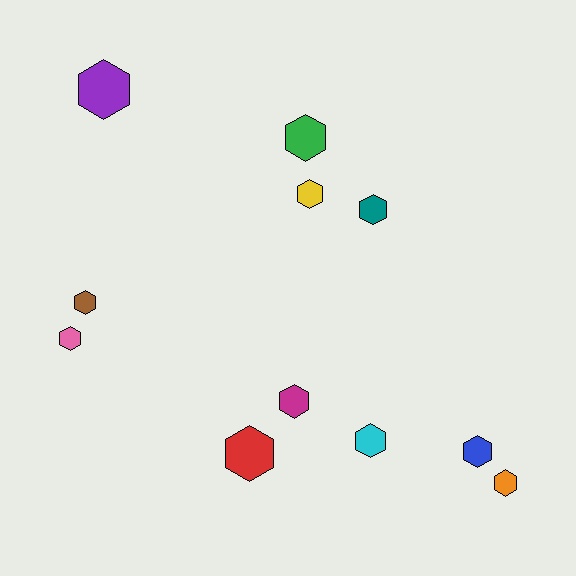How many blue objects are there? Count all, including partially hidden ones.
There is 1 blue object.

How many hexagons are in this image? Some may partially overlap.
There are 11 hexagons.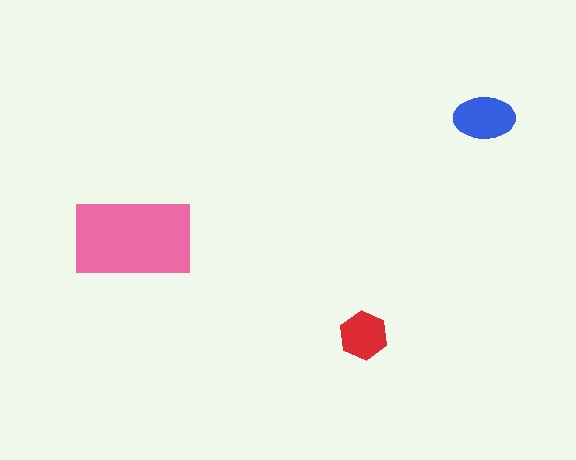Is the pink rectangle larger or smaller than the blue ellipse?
Larger.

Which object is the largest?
The pink rectangle.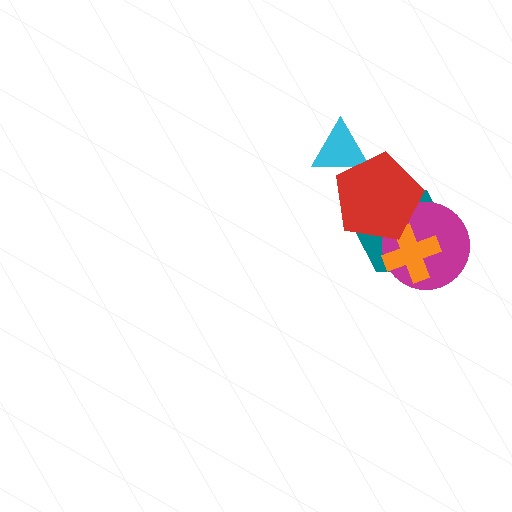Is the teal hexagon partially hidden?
Yes, it is partially covered by another shape.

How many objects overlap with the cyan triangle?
1 object overlaps with the cyan triangle.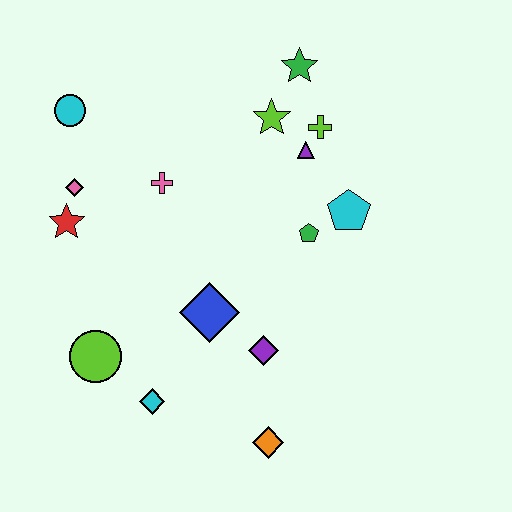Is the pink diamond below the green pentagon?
No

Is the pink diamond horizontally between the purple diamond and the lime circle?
No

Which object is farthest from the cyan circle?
The orange diamond is farthest from the cyan circle.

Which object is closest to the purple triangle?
The lime cross is closest to the purple triangle.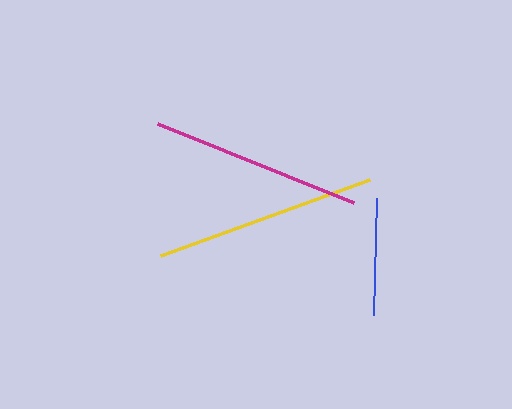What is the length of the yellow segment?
The yellow segment is approximately 222 pixels long.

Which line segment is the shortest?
The blue line is the shortest at approximately 117 pixels.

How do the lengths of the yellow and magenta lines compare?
The yellow and magenta lines are approximately the same length.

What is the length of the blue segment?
The blue segment is approximately 117 pixels long.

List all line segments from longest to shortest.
From longest to shortest: yellow, magenta, blue.